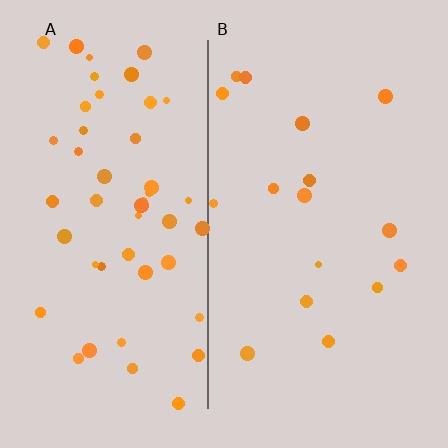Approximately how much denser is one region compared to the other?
Approximately 2.9× — region A over region B.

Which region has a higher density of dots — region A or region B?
A (the left).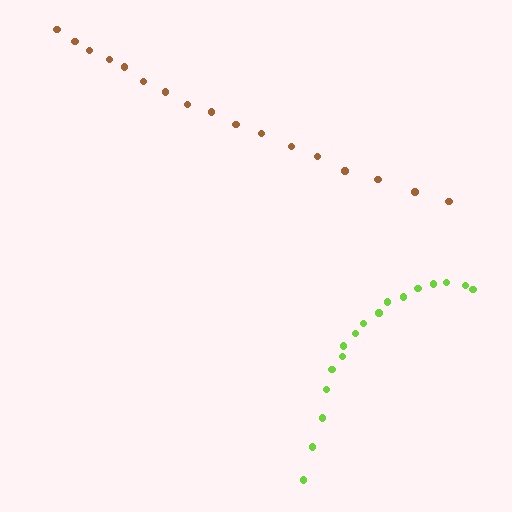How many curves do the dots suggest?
There are 2 distinct paths.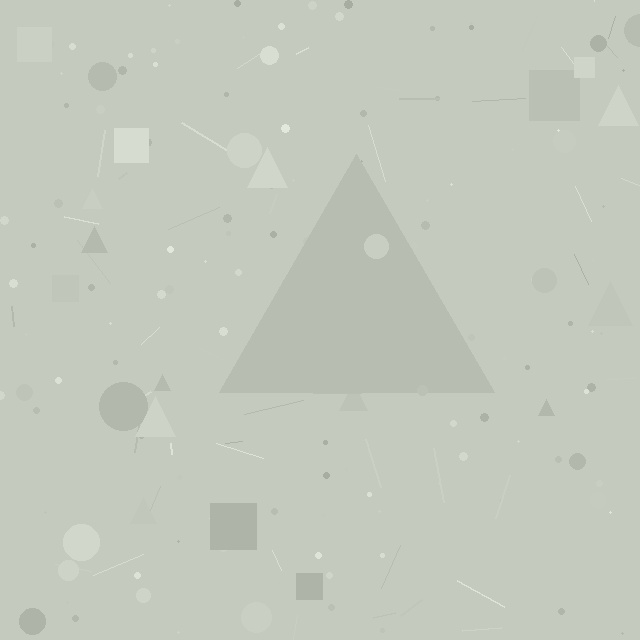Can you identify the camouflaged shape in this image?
The camouflaged shape is a triangle.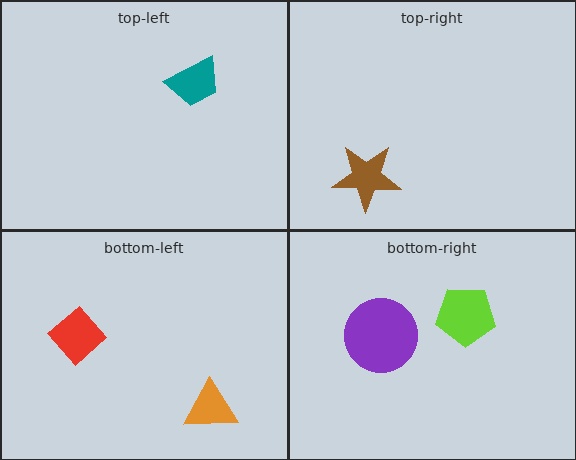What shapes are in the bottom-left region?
The orange triangle, the red diamond.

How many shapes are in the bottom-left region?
2.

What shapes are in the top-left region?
The teal trapezoid.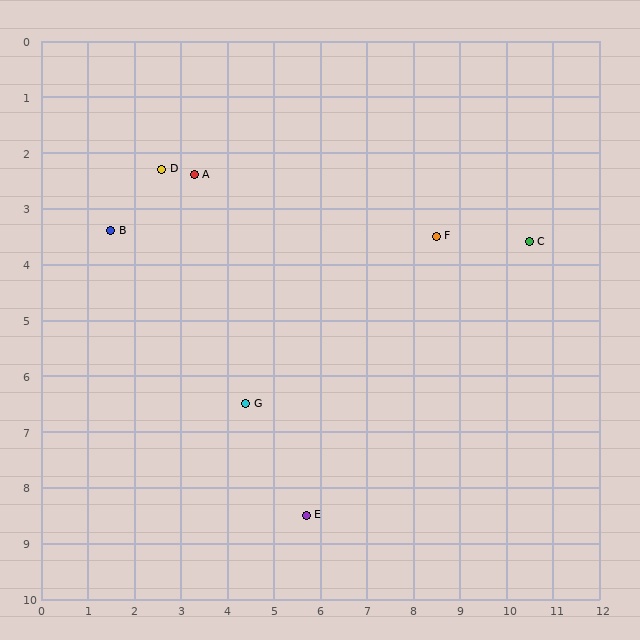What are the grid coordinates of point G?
Point G is at approximately (4.4, 6.5).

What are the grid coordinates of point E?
Point E is at approximately (5.7, 8.5).